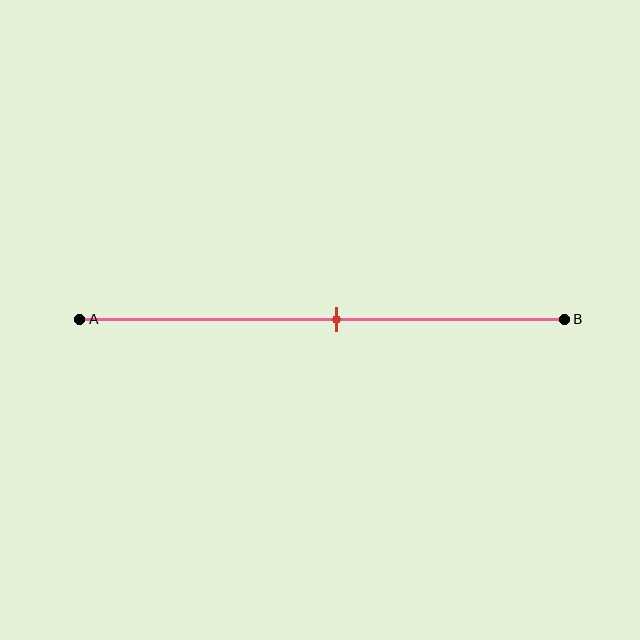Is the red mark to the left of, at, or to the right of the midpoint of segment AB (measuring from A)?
The red mark is to the right of the midpoint of segment AB.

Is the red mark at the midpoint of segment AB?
No, the mark is at about 55% from A, not at the 50% midpoint.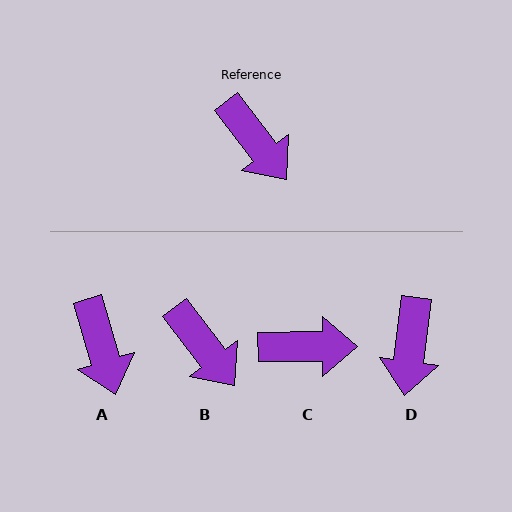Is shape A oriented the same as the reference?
No, it is off by about 21 degrees.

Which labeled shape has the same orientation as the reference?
B.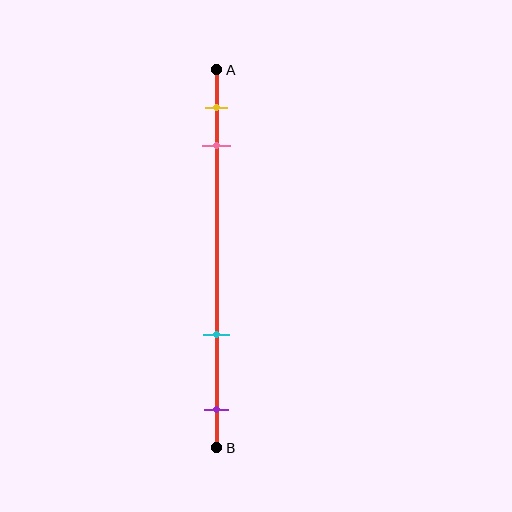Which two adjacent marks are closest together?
The yellow and pink marks are the closest adjacent pair.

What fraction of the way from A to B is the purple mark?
The purple mark is approximately 90% (0.9) of the way from A to B.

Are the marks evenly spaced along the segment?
No, the marks are not evenly spaced.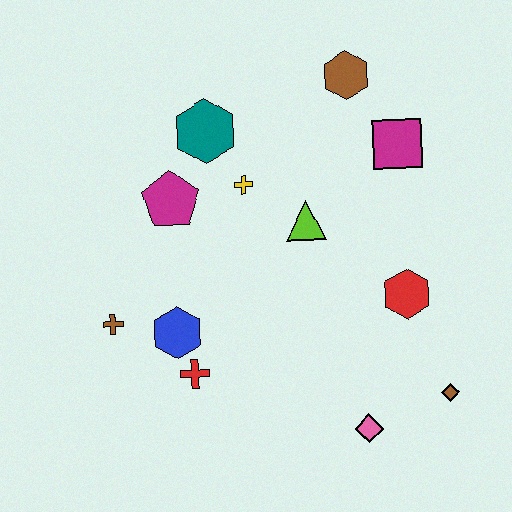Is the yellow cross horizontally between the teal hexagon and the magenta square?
Yes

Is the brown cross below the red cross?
No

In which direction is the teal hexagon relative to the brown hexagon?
The teal hexagon is to the left of the brown hexagon.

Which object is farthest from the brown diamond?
The teal hexagon is farthest from the brown diamond.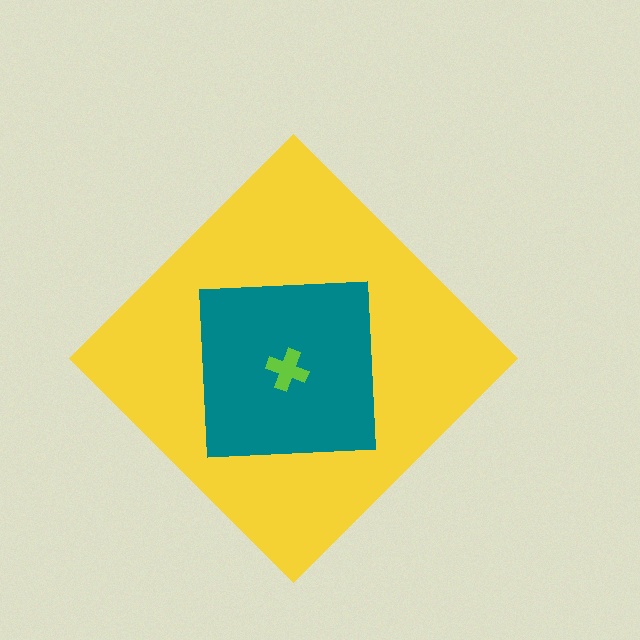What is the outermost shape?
The yellow diamond.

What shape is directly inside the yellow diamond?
The teal square.